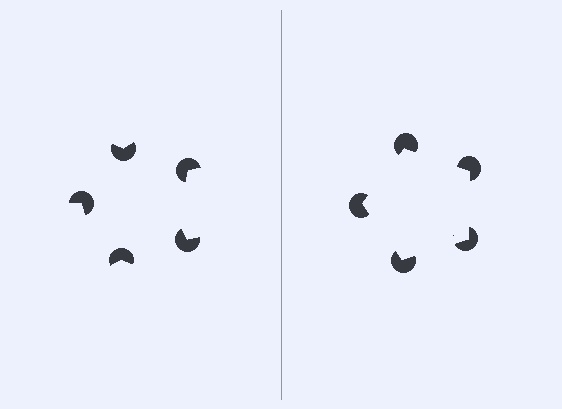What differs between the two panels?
The pac-man discs are positioned identically on both sides; only the wedge orientations differ. On the right they align to a pentagon; on the left they are misaligned.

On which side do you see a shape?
An illusory pentagon appears on the right side. On the left side the wedge cuts are rotated, so no coherent shape forms.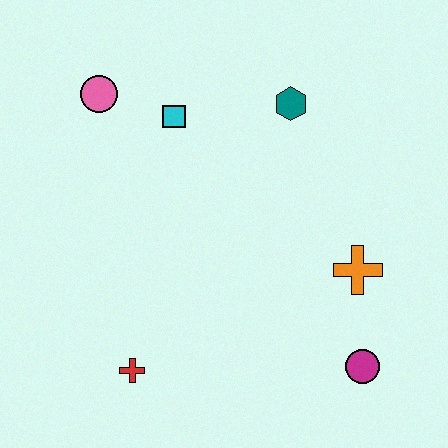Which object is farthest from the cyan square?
The magenta circle is farthest from the cyan square.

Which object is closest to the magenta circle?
The orange cross is closest to the magenta circle.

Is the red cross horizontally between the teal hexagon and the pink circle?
Yes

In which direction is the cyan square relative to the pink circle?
The cyan square is to the right of the pink circle.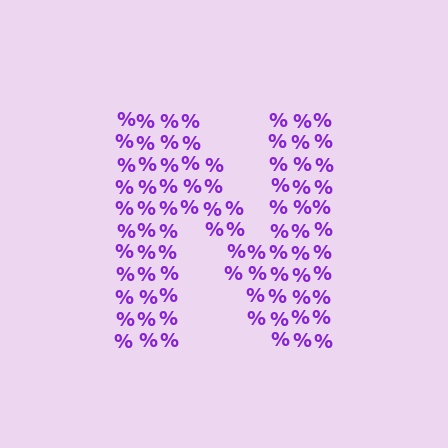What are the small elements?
The small elements are percent signs.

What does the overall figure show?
The overall figure shows the letter N.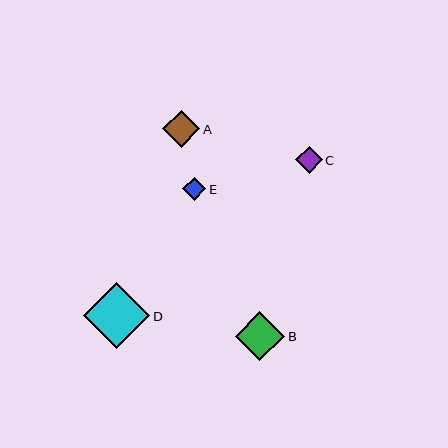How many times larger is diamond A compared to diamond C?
Diamond A is approximately 1.4 times the size of diamond C.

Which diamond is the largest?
Diamond D is the largest with a size of approximately 66 pixels.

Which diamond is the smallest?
Diamond E is the smallest with a size of approximately 23 pixels.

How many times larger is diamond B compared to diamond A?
Diamond B is approximately 1.3 times the size of diamond A.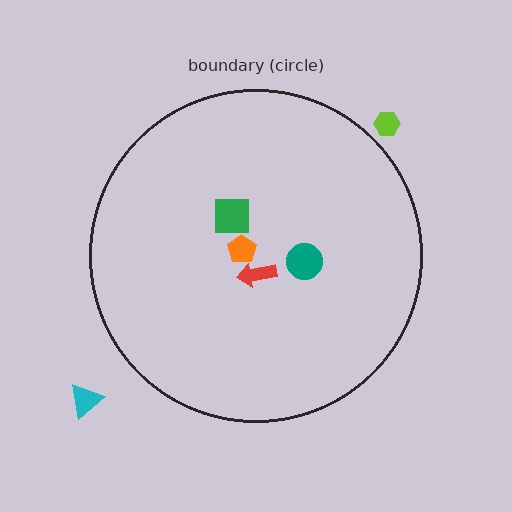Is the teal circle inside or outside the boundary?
Inside.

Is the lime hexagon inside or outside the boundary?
Outside.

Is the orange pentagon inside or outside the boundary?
Inside.